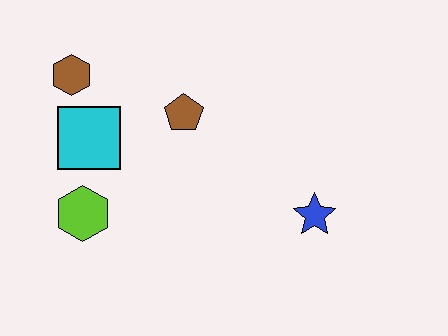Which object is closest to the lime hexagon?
The cyan square is closest to the lime hexagon.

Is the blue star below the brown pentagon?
Yes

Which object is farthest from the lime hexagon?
The blue star is farthest from the lime hexagon.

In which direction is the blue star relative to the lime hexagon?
The blue star is to the right of the lime hexagon.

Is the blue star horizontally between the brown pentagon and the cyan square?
No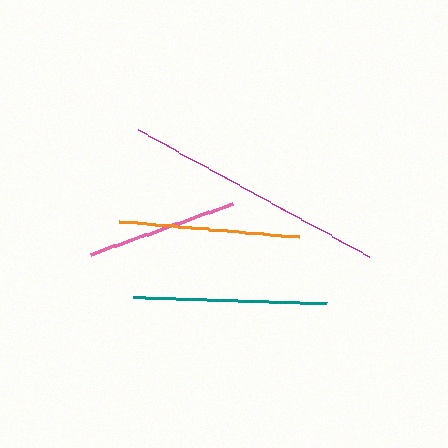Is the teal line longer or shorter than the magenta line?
The magenta line is longer than the teal line.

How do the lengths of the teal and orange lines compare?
The teal and orange lines are approximately the same length.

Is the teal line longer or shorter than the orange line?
The teal line is longer than the orange line.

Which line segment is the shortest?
The pink line is the shortest at approximately 150 pixels.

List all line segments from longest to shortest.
From longest to shortest: magenta, teal, orange, pink.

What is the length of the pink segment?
The pink segment is approximately 150 pixels long.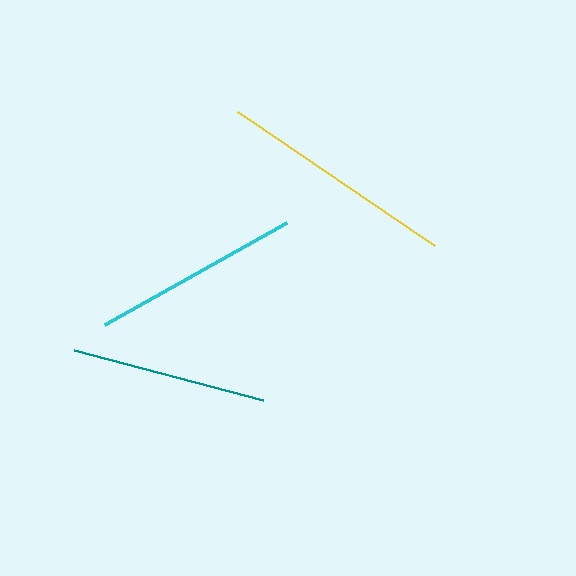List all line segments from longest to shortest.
From longest to shortest: yellow, cyan, teal.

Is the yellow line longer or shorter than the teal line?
The yellow line is longer than the teal line.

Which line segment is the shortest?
The teal line is the shortest at approximately 196 pixels.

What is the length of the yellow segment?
The yellow segment is approximately 239 pixels long.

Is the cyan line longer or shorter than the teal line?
The cyan line is longer than the teal line.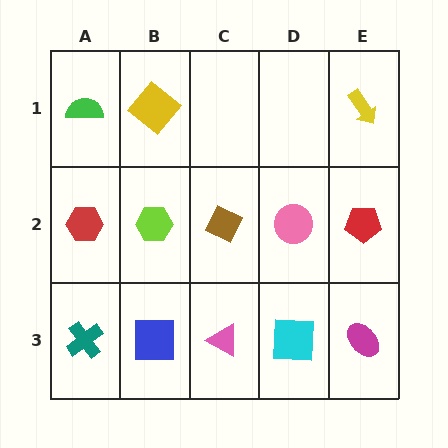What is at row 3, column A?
A teal cross.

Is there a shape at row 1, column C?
No, that cell is empty.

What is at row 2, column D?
A pink circle.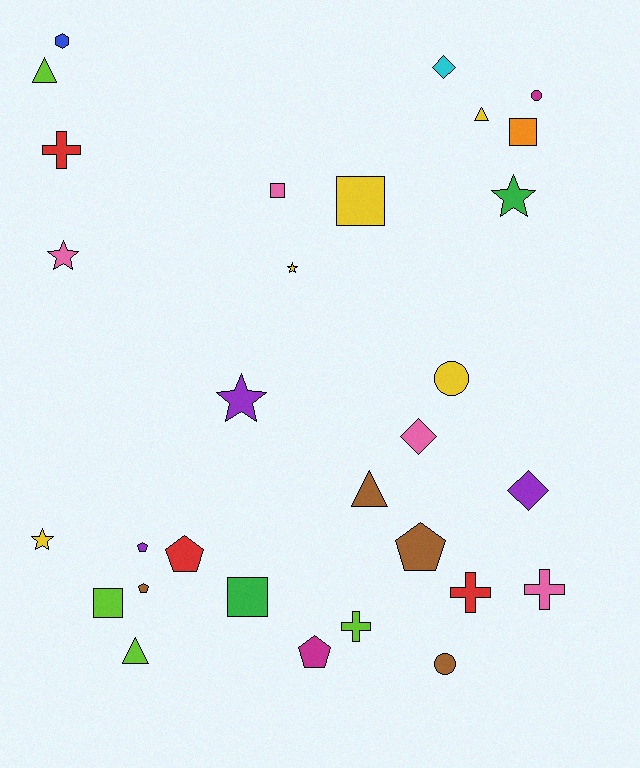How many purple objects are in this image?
There are 3 purple objects.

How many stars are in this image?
There are 5 stars.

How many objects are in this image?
There are 30 objects.